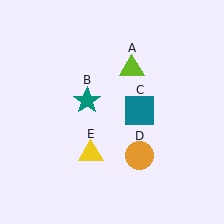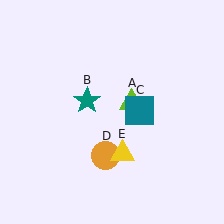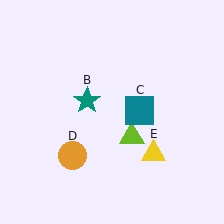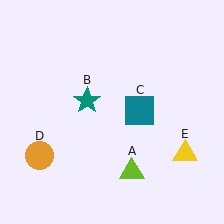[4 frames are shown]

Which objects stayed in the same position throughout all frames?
Teal star (object B) and teal square (object C) remained stationary.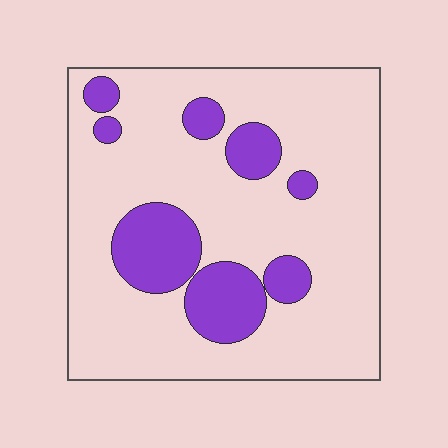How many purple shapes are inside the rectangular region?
8.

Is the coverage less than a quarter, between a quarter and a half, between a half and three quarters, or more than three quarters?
Less than a quarter.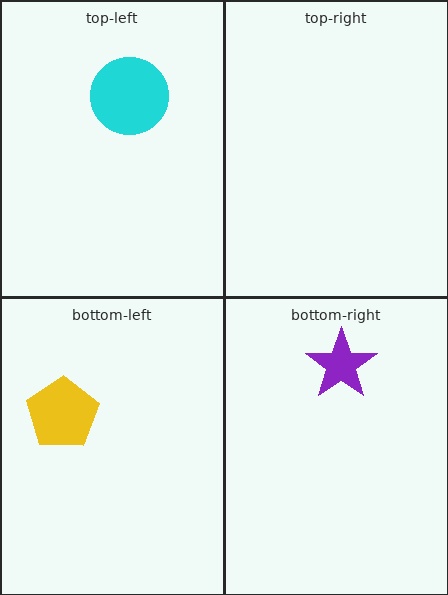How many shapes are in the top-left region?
1.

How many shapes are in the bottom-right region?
1.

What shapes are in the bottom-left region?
The yellow pentagon.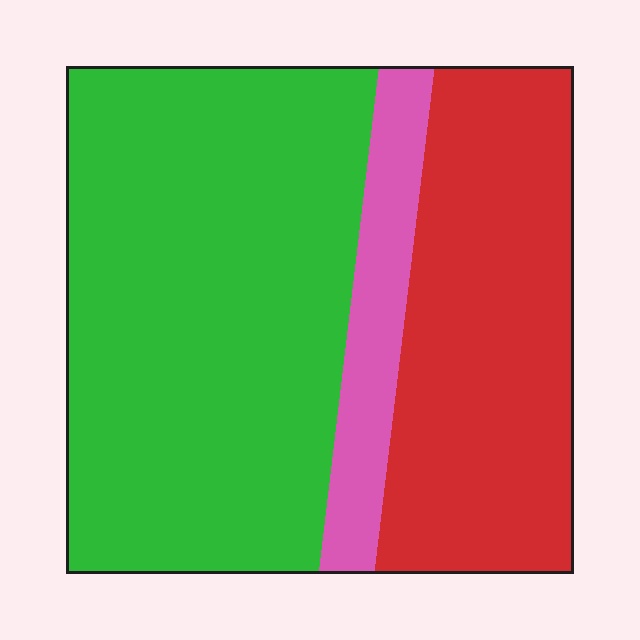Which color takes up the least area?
Pink, at roughly 10%.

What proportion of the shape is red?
Red takes up about one third (1/3) of the shape.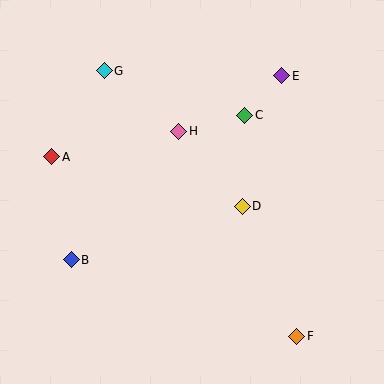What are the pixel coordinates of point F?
Point F is at (297, 336).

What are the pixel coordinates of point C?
Point C is at (245, 115).